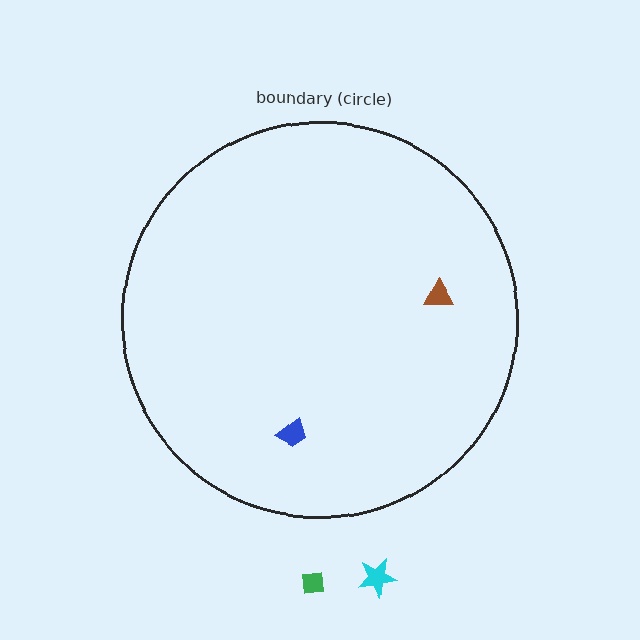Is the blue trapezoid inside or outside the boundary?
Inside.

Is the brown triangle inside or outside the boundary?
Inside.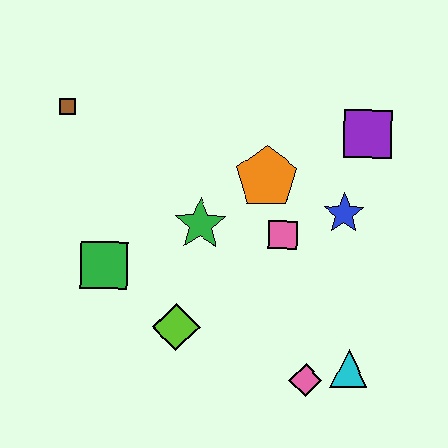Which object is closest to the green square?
The lime diamond is closest to the green square.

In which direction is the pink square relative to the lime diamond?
The pink square is to the right of the lime diamond.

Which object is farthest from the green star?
The cyan triangle is farthest from the green star.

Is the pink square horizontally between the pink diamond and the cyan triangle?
No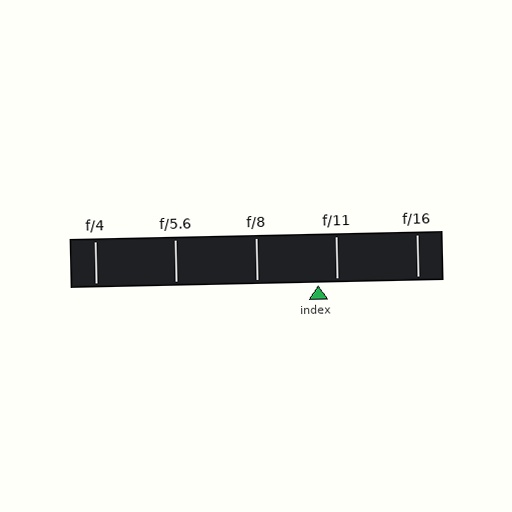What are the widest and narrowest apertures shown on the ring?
The widest aperture shown is f/4 and the narrowest is f/16.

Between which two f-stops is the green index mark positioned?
The index mark is between f/8 and f/11.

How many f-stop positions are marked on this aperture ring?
There are 5 f-stop positions marked.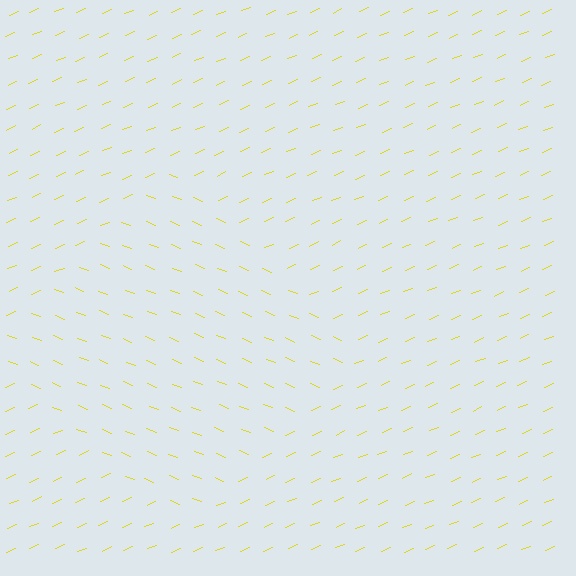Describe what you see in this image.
The image is filled with small yellow line segments. A diamond region in the image has lines oriented differently from the surrounding lines, creating a visible texture boundary.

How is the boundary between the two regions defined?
The boundary is defined purely by a change in line orientation (approximately 45 degrees difference). All lines are the same color and thickness.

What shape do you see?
I see a diamond.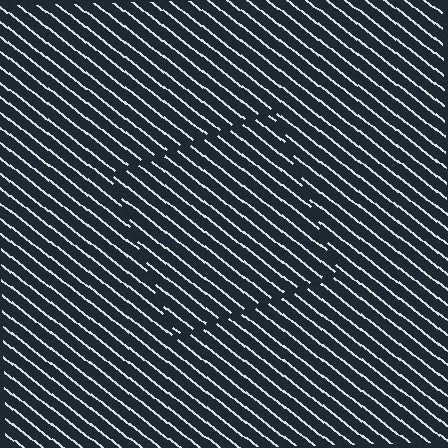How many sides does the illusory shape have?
4 sides — the line-ends trace a square.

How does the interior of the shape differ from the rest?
The interior of the shape contains the same grating, shifted by half a period — the contour is defined by the phase discontinuity where line-ends from the inner and outer gratings abut.